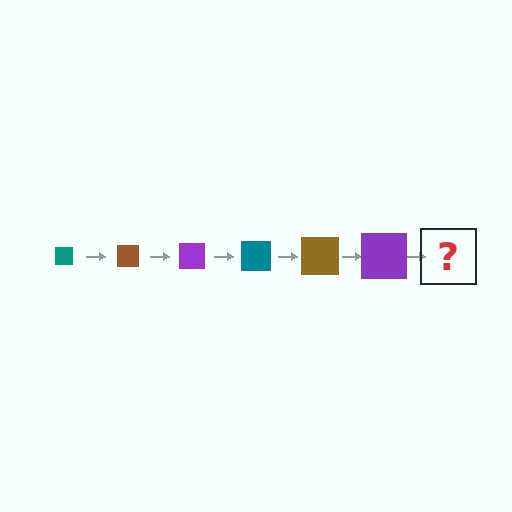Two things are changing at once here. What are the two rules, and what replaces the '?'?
The two rules are that the square grows larger each step and the color cycles through teal, brown, and purple. The '?' should be a teal square, larger than the previous one.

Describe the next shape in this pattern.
It should be a teal square, larger than the previous one.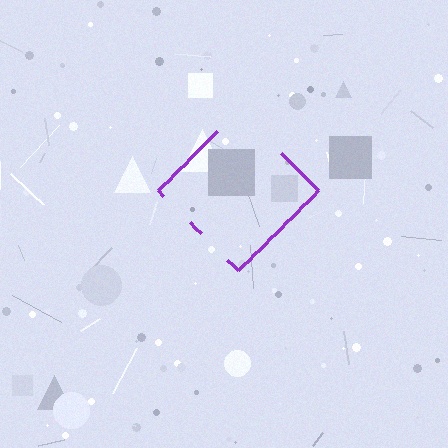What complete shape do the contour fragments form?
The contour fragments form a diamond.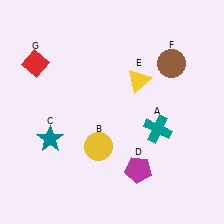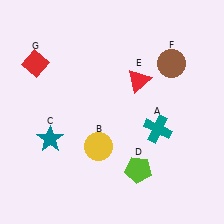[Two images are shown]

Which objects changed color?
D changed from magenta to lime. E changed from yellow to red.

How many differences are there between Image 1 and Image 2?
There are 2 differences between the two images.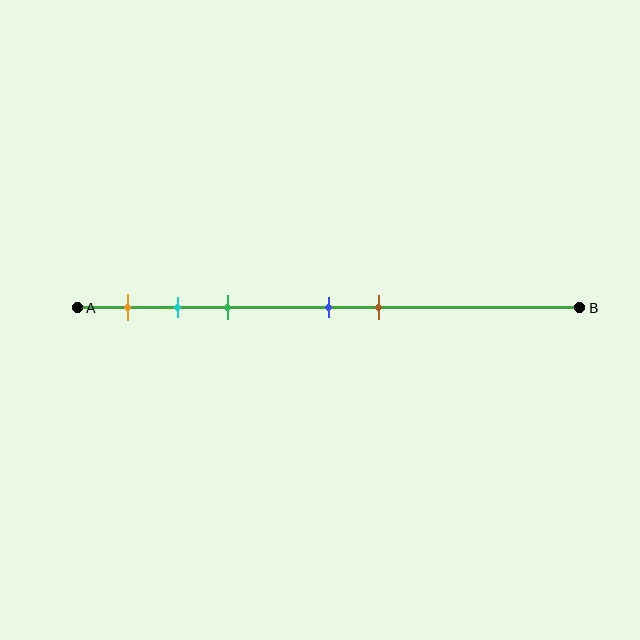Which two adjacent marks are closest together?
The cyan and green marks are the closest adjacent pair.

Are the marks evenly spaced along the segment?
No, the marks are not evenly spaced.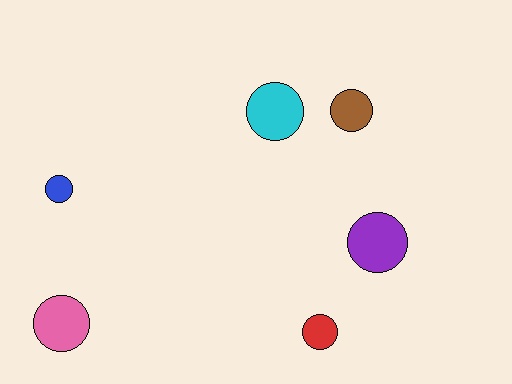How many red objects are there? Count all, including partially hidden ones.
There is 1 red object.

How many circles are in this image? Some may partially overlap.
There are 6 circles.